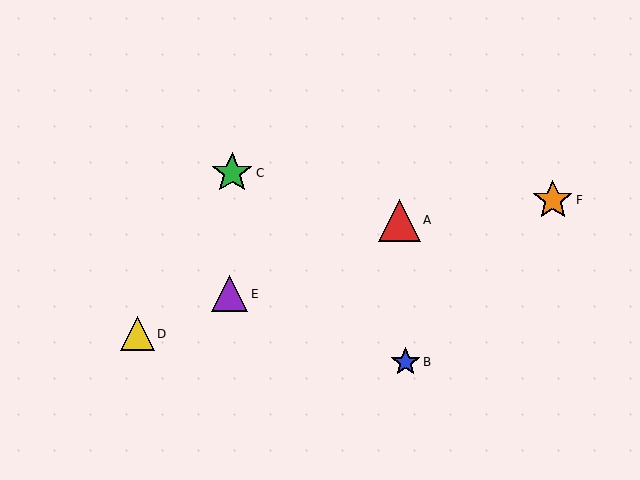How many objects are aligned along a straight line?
3 objects (A, D, E) are aligned along a straight line.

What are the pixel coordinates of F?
Object F is at (553, 200).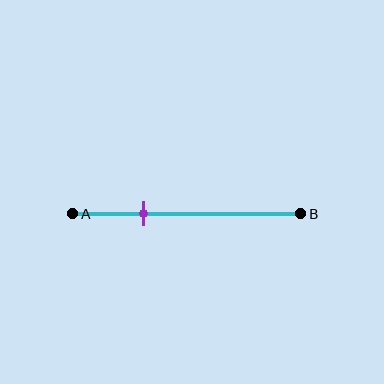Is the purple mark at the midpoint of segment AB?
No, the mark is at about 30% from A, not at the 50% midpoint.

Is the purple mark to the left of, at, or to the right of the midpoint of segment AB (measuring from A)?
The purple mark is to the left of the midpoint of segment AB.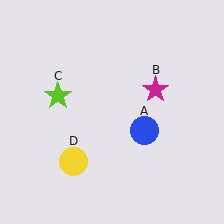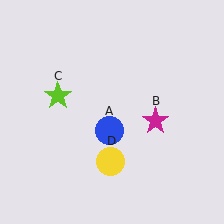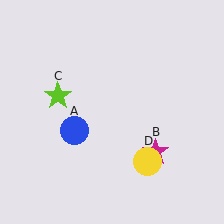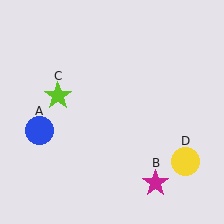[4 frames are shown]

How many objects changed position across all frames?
3 objects changed position: blue circle (object A), magenta star (object B), yellow circle (object D).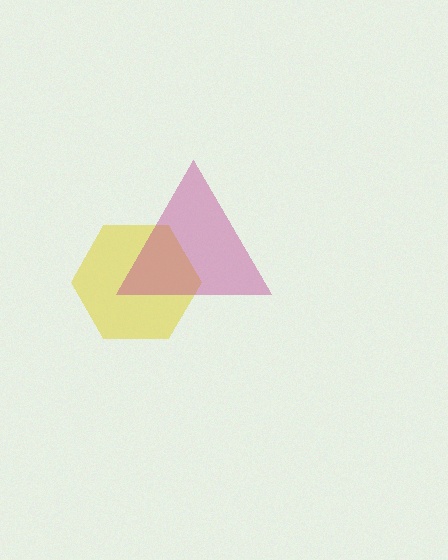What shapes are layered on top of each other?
The layered shapes are: a yellow hexagon, a magenta triangle.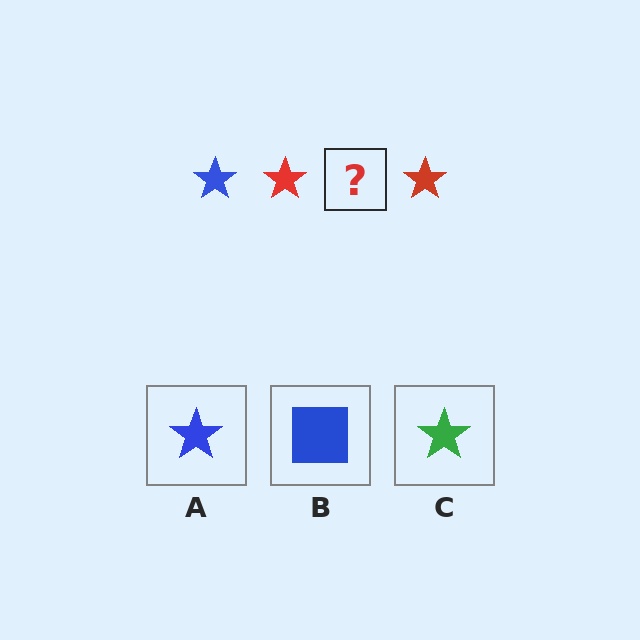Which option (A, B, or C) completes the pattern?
A.